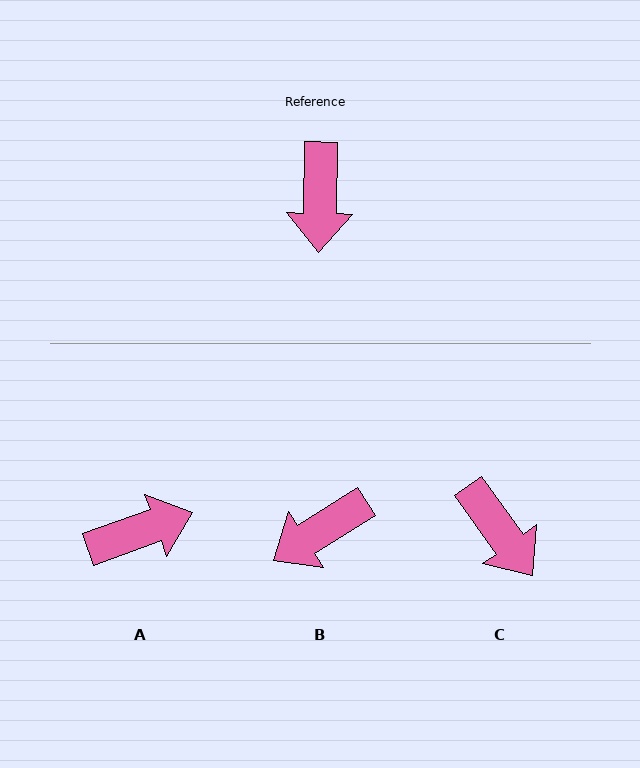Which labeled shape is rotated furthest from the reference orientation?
A, about 111 degrees away.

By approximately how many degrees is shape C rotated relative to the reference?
Approximately 37 degrees counter-clockwise.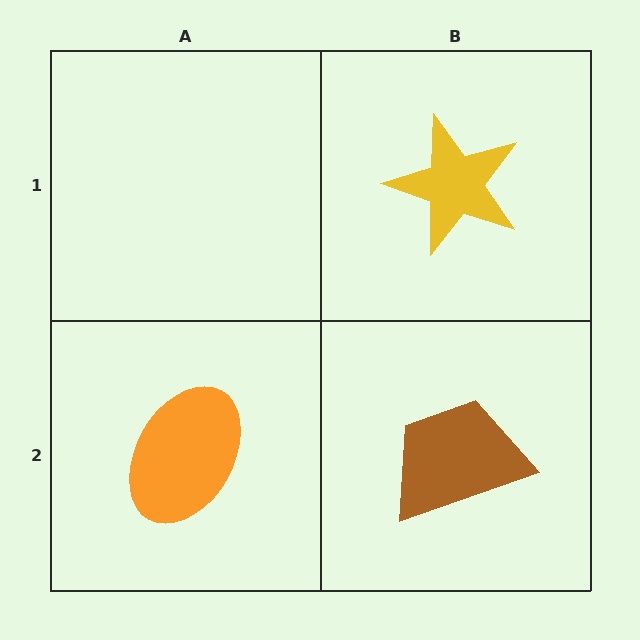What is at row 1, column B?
A yellow star.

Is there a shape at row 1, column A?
No, that cell is empty.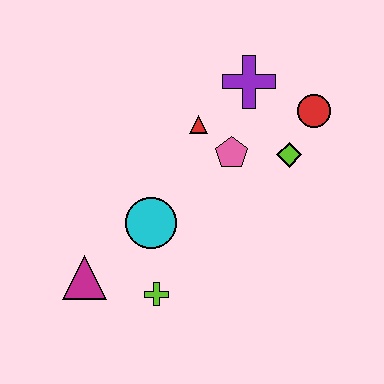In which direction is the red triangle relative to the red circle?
The red triangle is to the left of the red circle.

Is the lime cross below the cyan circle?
Yes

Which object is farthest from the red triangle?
The magenta triangle is farthest from the red triangle.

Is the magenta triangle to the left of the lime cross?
Yes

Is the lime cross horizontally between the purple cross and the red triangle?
No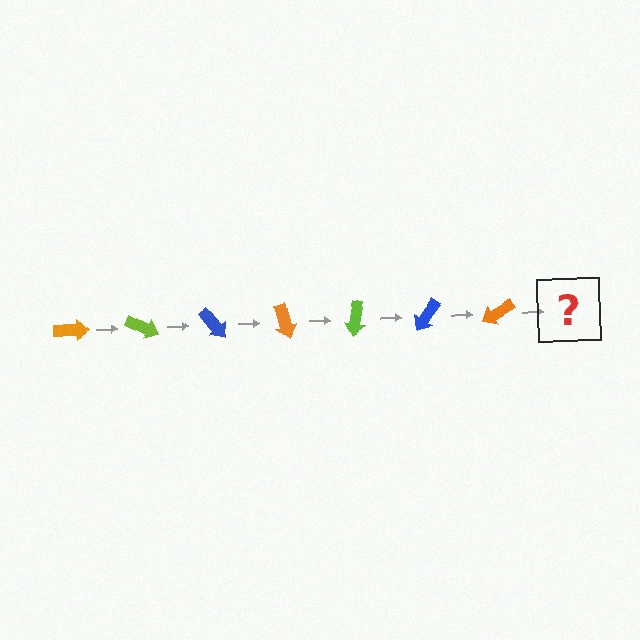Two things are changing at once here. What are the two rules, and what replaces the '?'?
The two rules are that it rotates 25 degrees each step and the color cycles through orange, lime, and blue. The '?' should be a lime arrow, rotated 175 degrees from the start.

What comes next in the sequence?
The next element should be a lime arrow, rotated 175 degrees from the start.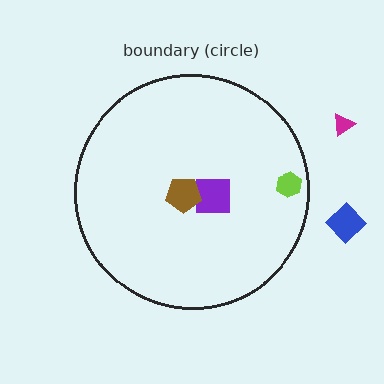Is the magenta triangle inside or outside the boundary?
Outside.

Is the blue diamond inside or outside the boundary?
Outside.